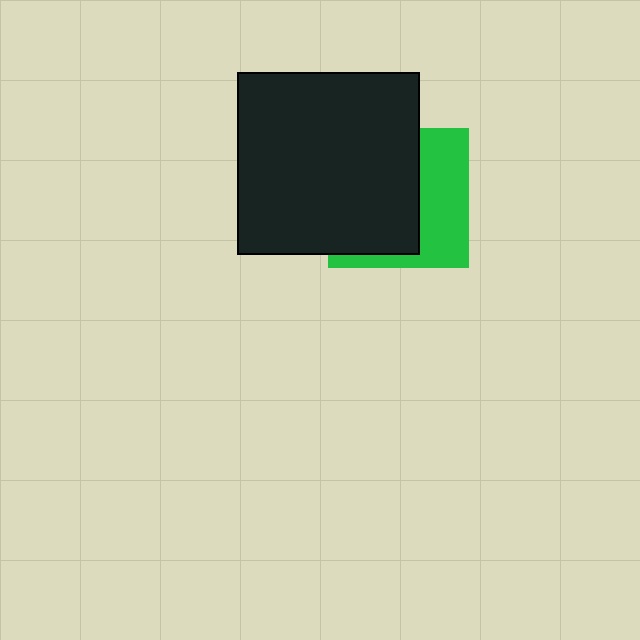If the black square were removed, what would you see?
You would see the complete green square.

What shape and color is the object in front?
The object in front is a black square.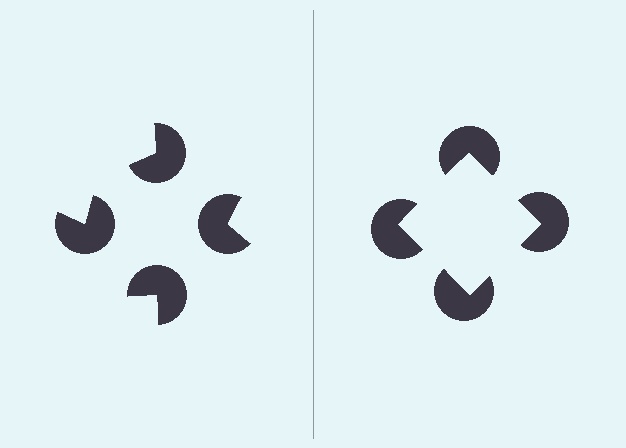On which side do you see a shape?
An illusory square appears on the right side. On the left side the wedge cuts are rotated, so no coherent shape forms.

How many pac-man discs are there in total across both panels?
8 — 4 on each side.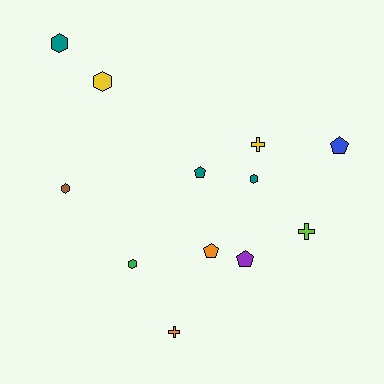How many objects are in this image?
There are 12 objects.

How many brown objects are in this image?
There is 1 brown object.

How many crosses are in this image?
There are 3 crosses.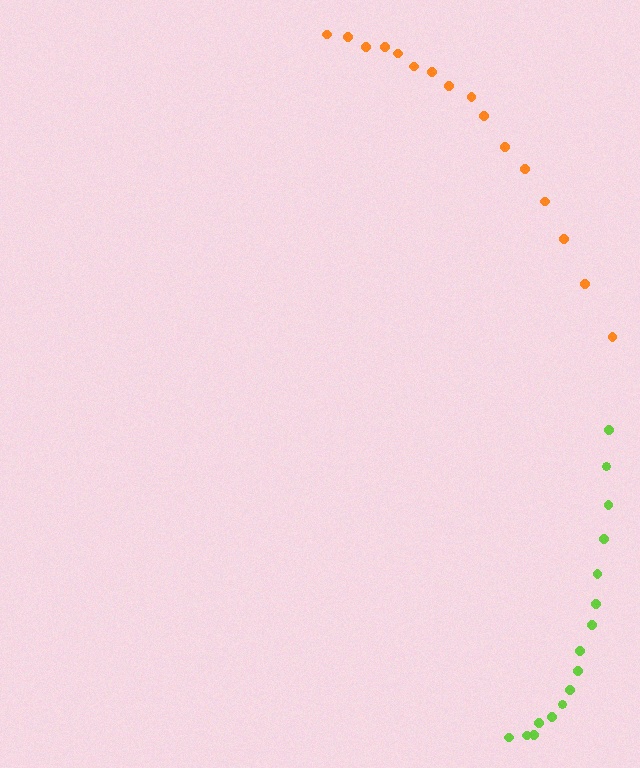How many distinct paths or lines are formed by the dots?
There are 2 distinct paths.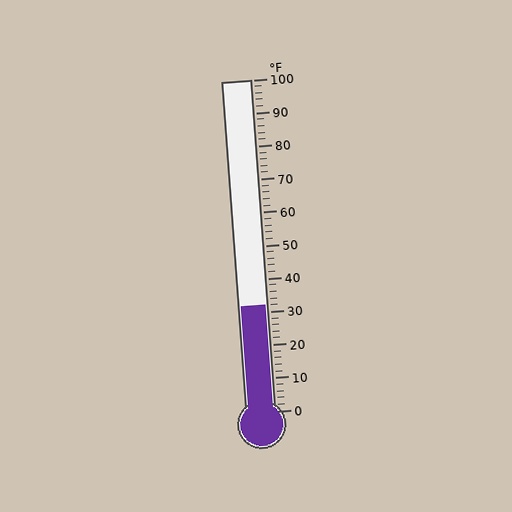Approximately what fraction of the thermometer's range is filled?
The thermometer is filled to approximately 30% of its range.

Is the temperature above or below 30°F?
The temperature is above 30°F.